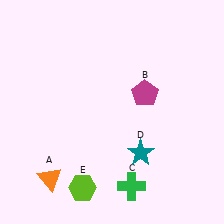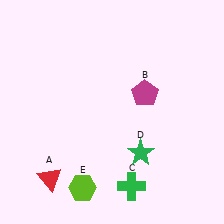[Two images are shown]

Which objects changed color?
A changed from orange to red. D changed from teal to green.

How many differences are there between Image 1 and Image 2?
There are 2 differences between the two images.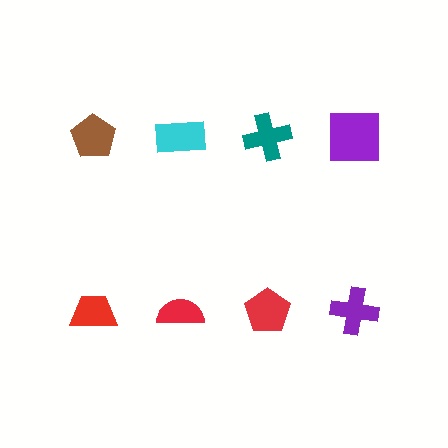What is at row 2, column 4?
A purple cross.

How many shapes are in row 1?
4 shapes.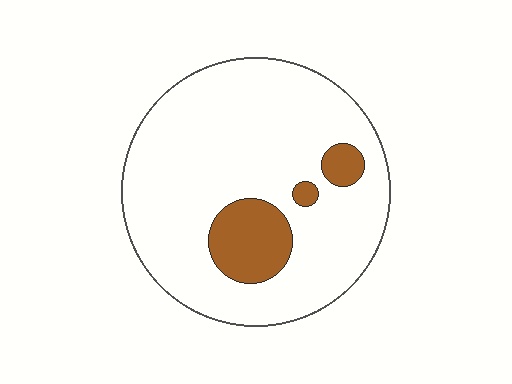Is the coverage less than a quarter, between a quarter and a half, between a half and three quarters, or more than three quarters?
Less than a quarter.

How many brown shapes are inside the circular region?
3.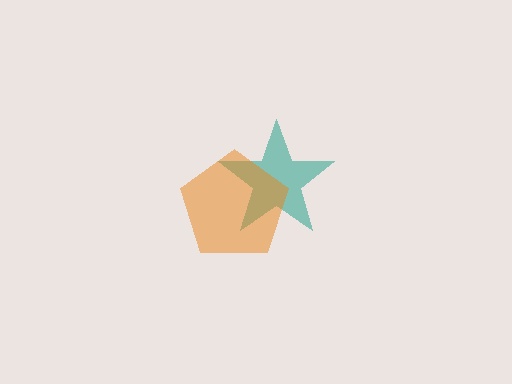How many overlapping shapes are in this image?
There are 2 overlapping shapes in the image.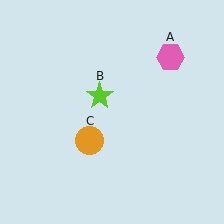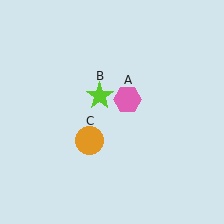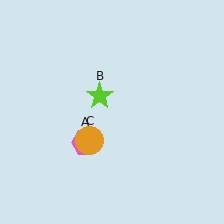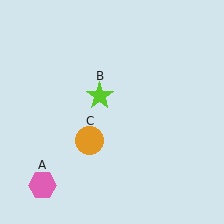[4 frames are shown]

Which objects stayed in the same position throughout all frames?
Lime star (object B) and orange circle (object C) remained stationary.